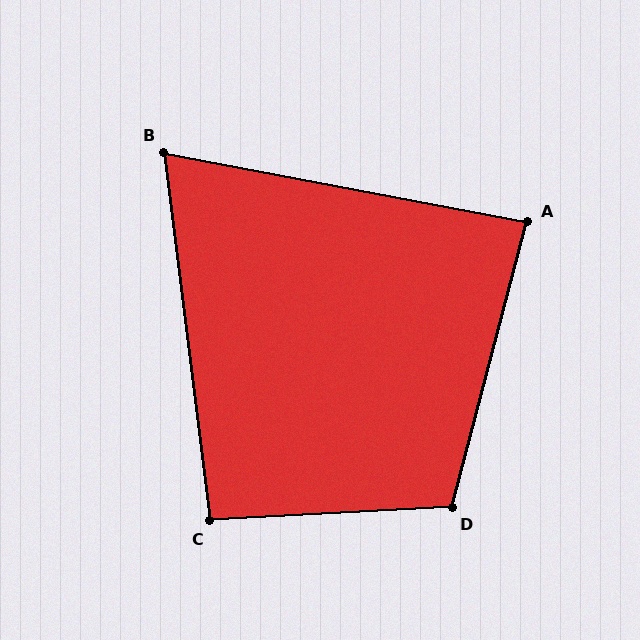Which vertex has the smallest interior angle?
B, at approximately 72 degrees.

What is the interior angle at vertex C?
Approximately 94 degrees (approximately right).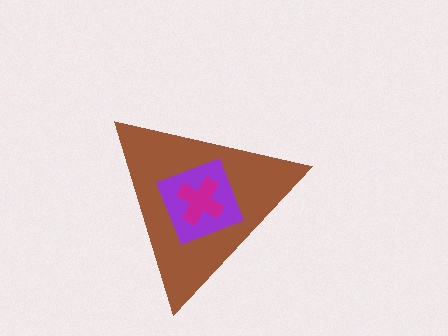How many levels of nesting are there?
3.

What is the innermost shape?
The magenta cross.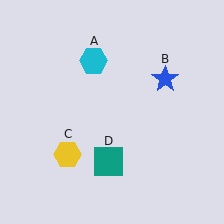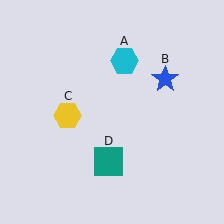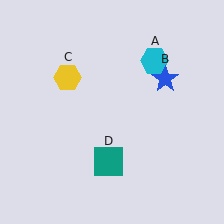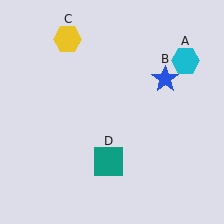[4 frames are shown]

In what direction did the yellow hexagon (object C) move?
The yellow hexagon (object C) moved up.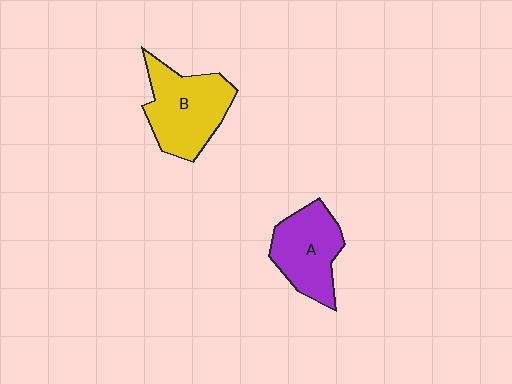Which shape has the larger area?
Shape B (yellow).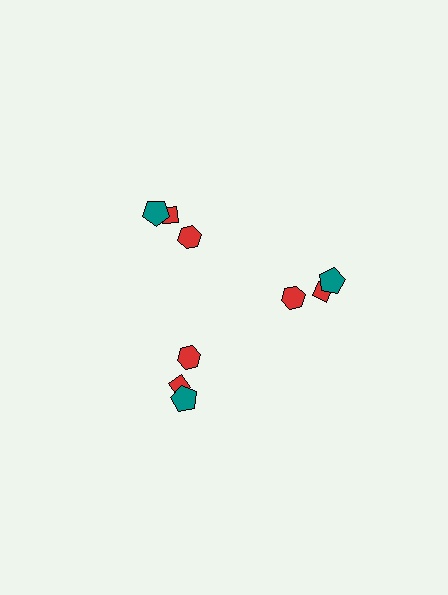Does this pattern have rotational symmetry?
Yes, this pattern has 3-fold rotational symmetry. It looks the same after rotating 120 degrees around the center.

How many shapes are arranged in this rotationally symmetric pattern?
There are 9 shapes, arranged in 3 groups of 3.